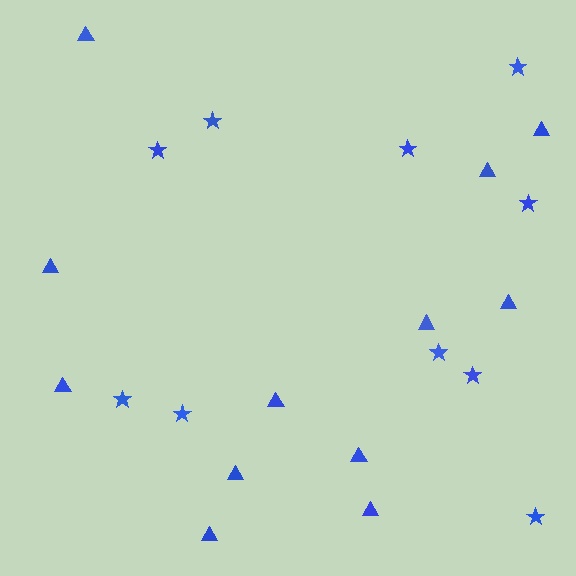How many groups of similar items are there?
There are 2 groups: one group of triangles (12) and one group of stars (10).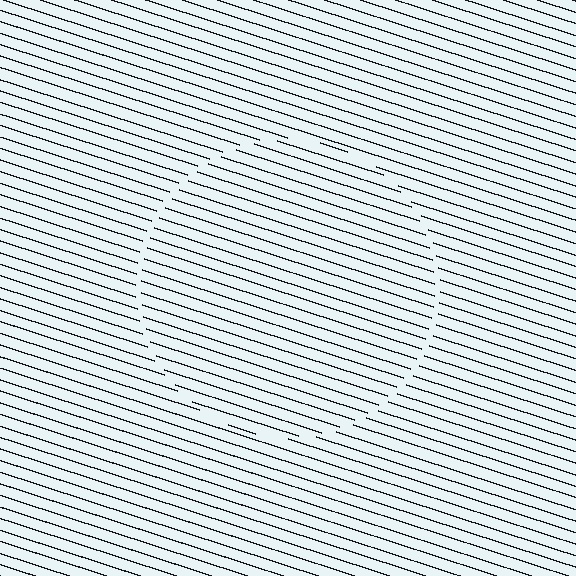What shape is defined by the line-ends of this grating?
An illusory circle. The interior of the shape contains the same grating, shifted by half a period — the contour is defined by the phase discontinuity where line-ends from the inner and outer gratings abut.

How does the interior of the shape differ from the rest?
The interior of the shape contains the same grating, shifted by half a period — the contour is defined by the phase discontinuity where line-ends from the inner and outer gratings abut.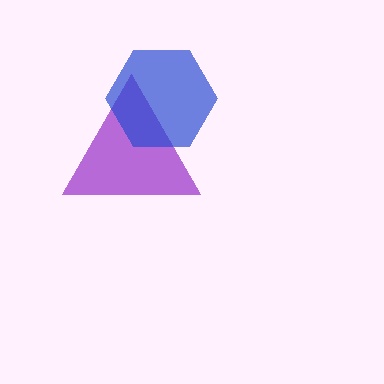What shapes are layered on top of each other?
The layered shapes are: a purple triangle, a blue hexagon.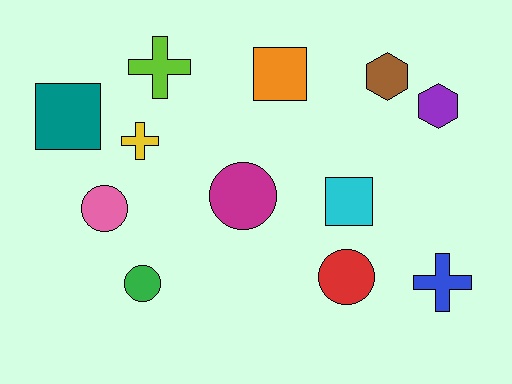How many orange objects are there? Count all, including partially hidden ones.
There is 1 orange object.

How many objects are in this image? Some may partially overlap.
There are 12 objects.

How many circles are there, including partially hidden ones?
There are 4 circles.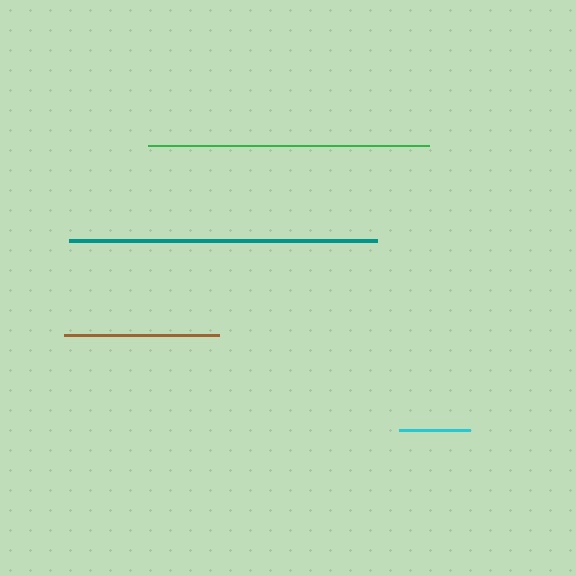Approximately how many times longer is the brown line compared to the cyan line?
The brown line is approximately 2.2 times the length of the cyan line.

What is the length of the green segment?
The green segment is approximately 281 pixels long.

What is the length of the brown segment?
The brown segment is approximately 155 pixels long.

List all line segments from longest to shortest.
From longest to shortest: teal, green, brown, cyan.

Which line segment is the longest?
The teal line is the longest at approximately 308 pixels.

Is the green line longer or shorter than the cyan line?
The green line is longer than the cyan line.